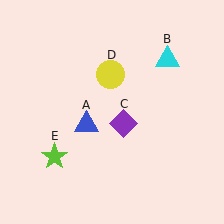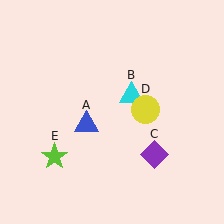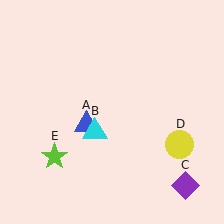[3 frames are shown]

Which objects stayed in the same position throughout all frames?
Blue triangle (object A) and lime star (object E) remained stationary.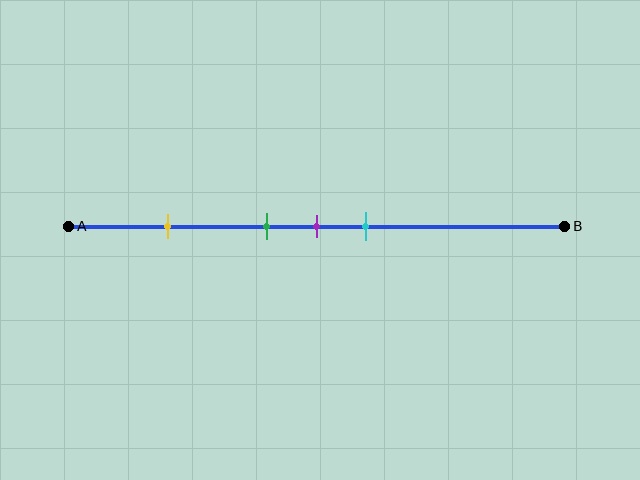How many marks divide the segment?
There are 4 marks dividing the segment.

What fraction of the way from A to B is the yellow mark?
The yellow mark is approximately 20% (0.2) of the way from A to B.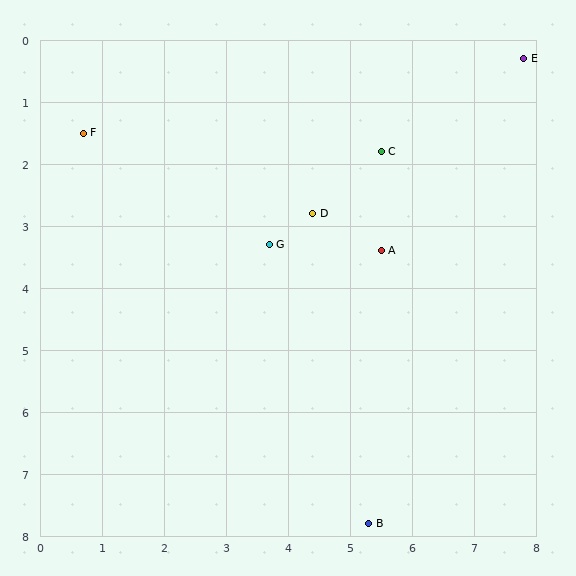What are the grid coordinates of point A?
Point A is at approximately (5.5, 3.4).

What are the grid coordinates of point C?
Point C is at approximately (5.5, 1.8).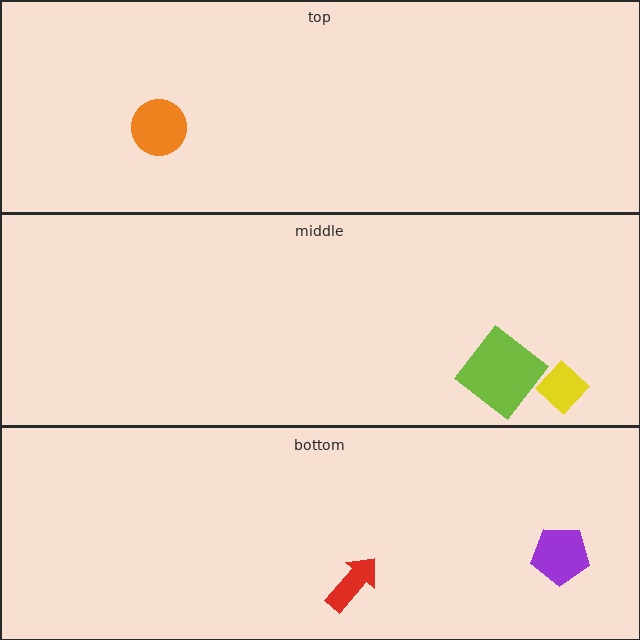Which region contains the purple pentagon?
The bottom region.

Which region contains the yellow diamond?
The middle region.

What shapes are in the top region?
The orange circle.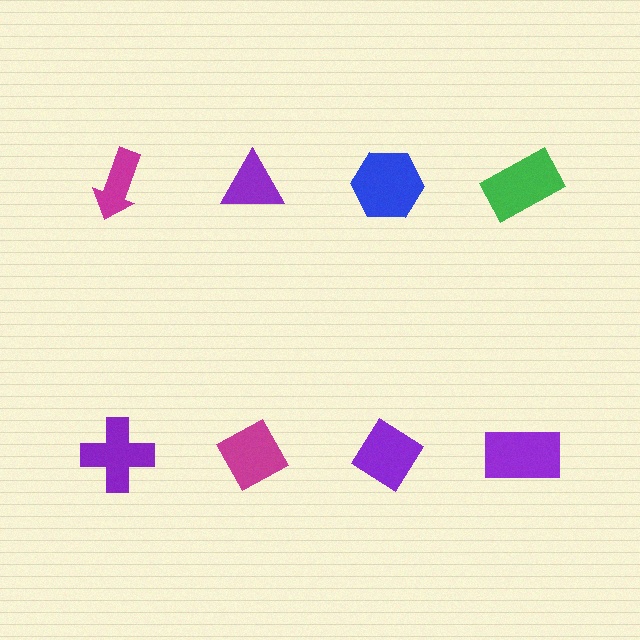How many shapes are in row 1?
4 shapes.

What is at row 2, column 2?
A magenta diamond.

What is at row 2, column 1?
A purple cross.